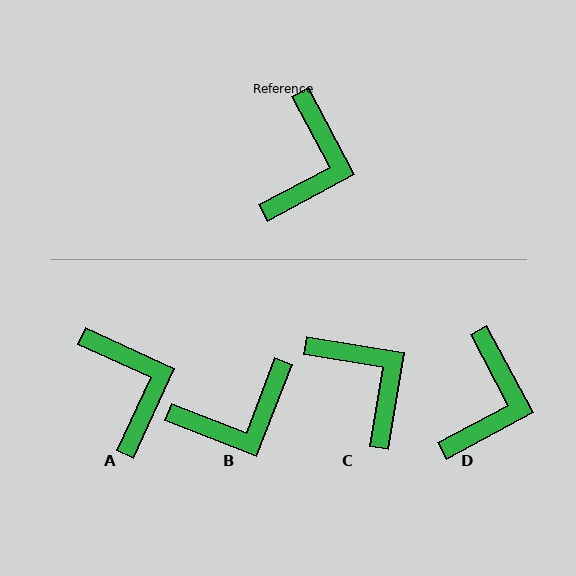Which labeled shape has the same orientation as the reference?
D.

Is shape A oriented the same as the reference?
No, it is off by about 37 degrees.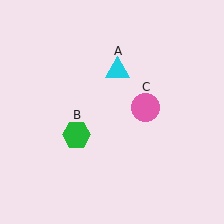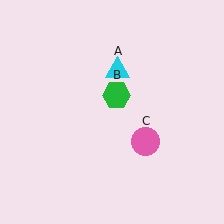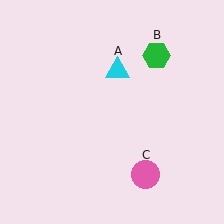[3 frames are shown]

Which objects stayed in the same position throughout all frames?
Cyan triangle (object A) remained stationary.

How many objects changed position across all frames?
2 objects changed position: green hexagon (object B), pink circle (object C).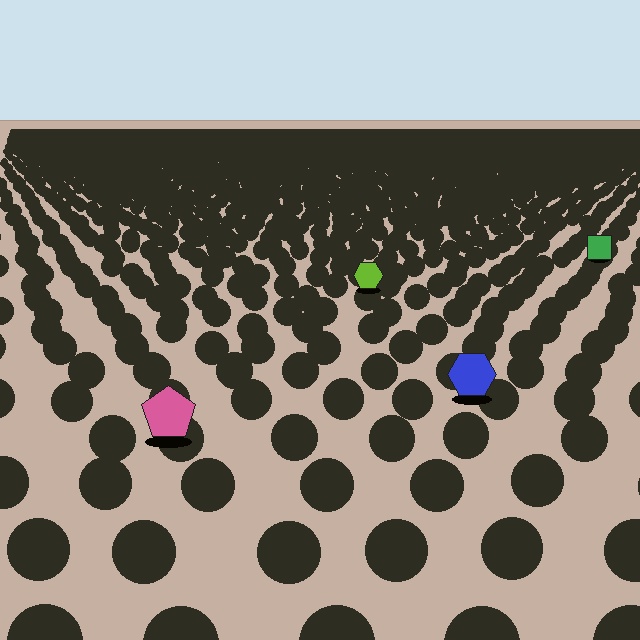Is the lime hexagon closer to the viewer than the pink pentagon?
No. The pink pentagon is closer — you can tell from the texture gradient: the ground texture is coarser near it.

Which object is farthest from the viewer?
The green square is farthest from the viewer. It appears smaller and the ground texture around it is denser.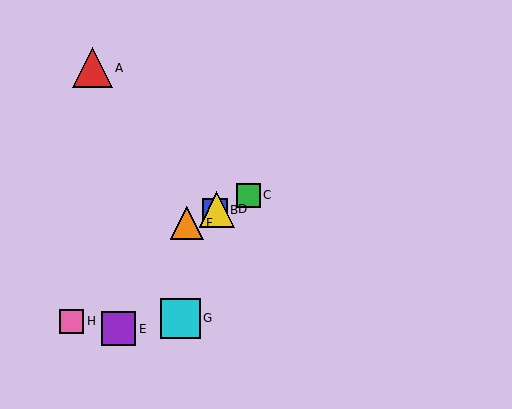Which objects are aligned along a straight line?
Objects B, C, D, F are aligned along a straight line.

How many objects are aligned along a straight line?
4 objects (B, C, D, F) are aligned along a straight line.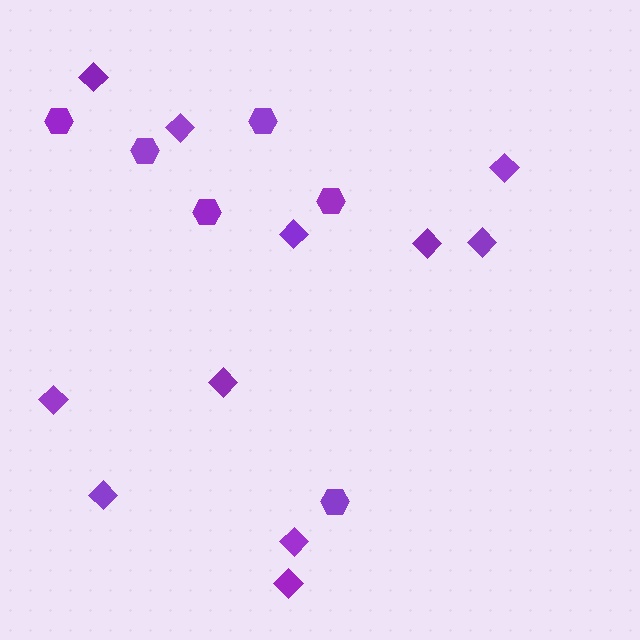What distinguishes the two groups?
There are 2 groups: one group of diamonds (11) and one group of hexagons (6).